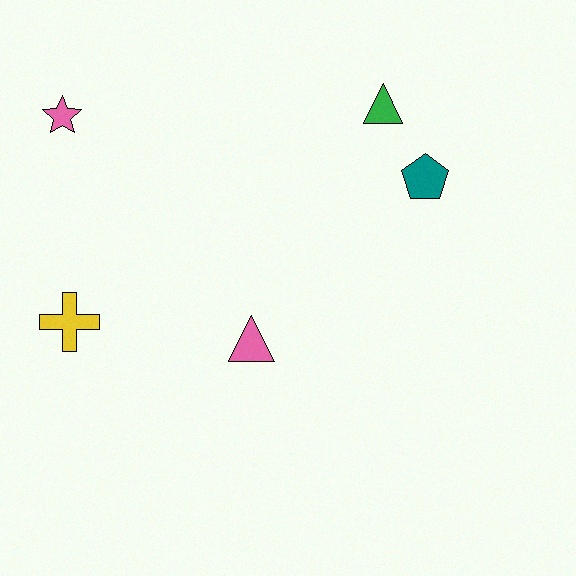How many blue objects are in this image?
There are no blue objects.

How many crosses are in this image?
There is 1 cross.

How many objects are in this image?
There are 5 objects.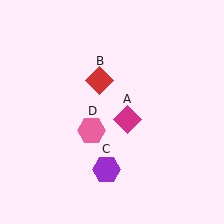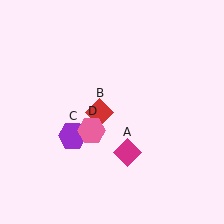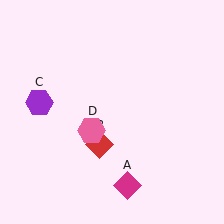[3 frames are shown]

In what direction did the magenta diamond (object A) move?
The magenta diamond (object A) moved down.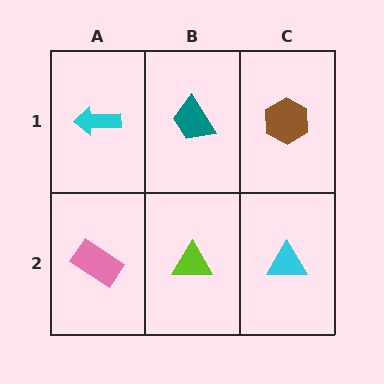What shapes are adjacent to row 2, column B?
A teal trapezoid (row 1, column B), a pink rectangle (row 2, column A), a cyan triangle (row 2, column C).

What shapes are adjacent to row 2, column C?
A brown hexagon (row 1, column C), a lime triangle (row 2, column B).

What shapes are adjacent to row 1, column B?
A lime triangle (row 2, column B), a cyan arrow (row 1, column A), a brown hexagon (row 1, column C).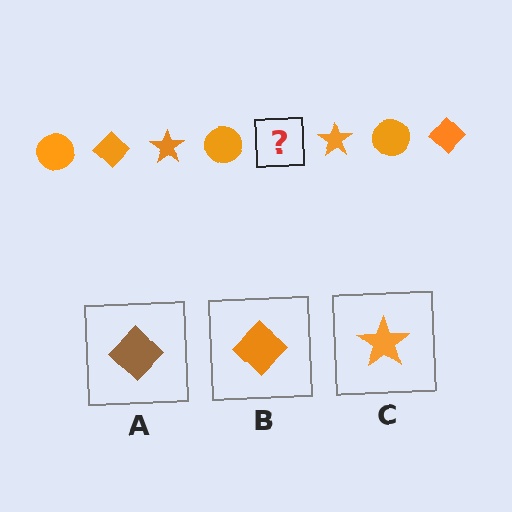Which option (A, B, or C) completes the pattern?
B.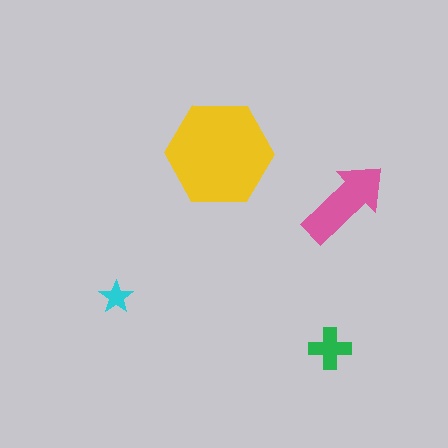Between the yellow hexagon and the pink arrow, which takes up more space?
The yellow hexagon.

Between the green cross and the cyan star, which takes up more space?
The green cross.